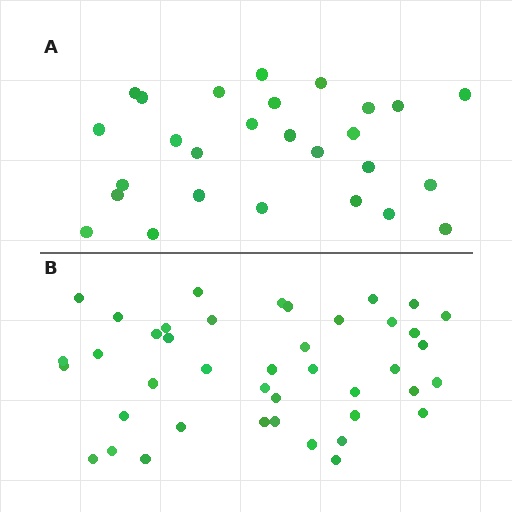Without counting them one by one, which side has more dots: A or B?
Region B (the bottom region) has more dots.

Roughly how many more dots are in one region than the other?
Region B has approximately 15 more dots than region A.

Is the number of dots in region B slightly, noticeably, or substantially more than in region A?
Region B has substantially more. The ratio is roughly 1.6 to 1.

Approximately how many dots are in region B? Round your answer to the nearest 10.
About 40 dots. (The exact count is 42, which rounds to 40.)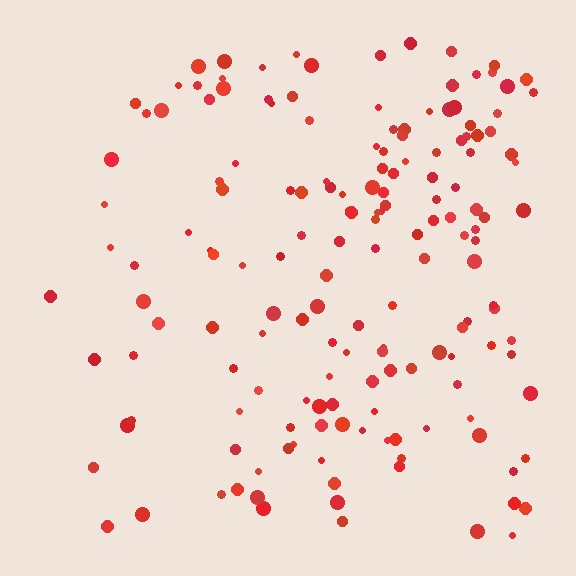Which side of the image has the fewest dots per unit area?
The left.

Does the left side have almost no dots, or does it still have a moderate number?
Still a moderate number, just noticeably fewer than the right.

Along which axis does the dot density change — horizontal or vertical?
Horizontal.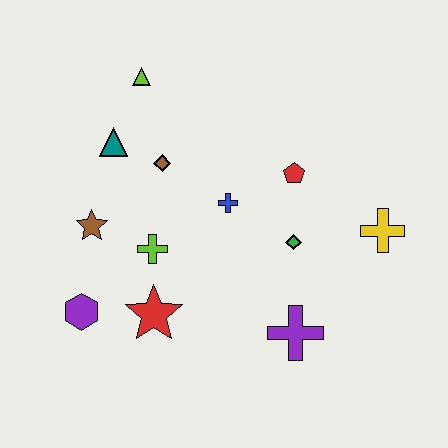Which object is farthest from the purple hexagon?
The yellow cross is farthest from the purple hexagon.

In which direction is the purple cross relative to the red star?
The purple cross is to the right of the red star.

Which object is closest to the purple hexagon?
The red star is closest to the purple hexagon.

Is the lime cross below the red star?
No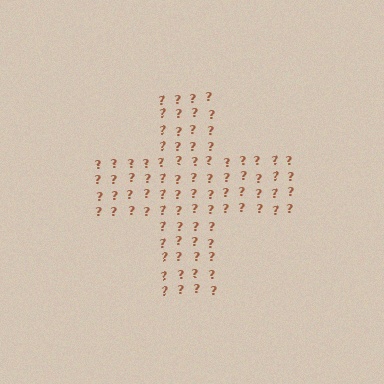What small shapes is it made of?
It is made of small question marks.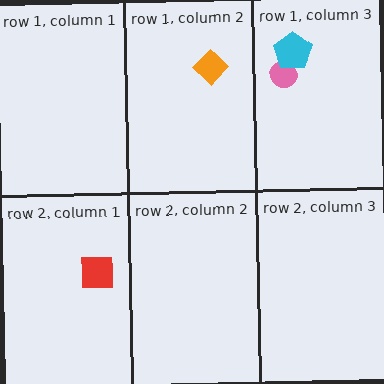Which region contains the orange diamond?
The row 1, column 2 region.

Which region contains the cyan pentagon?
The row 1, column 3 region.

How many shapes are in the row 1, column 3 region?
2.